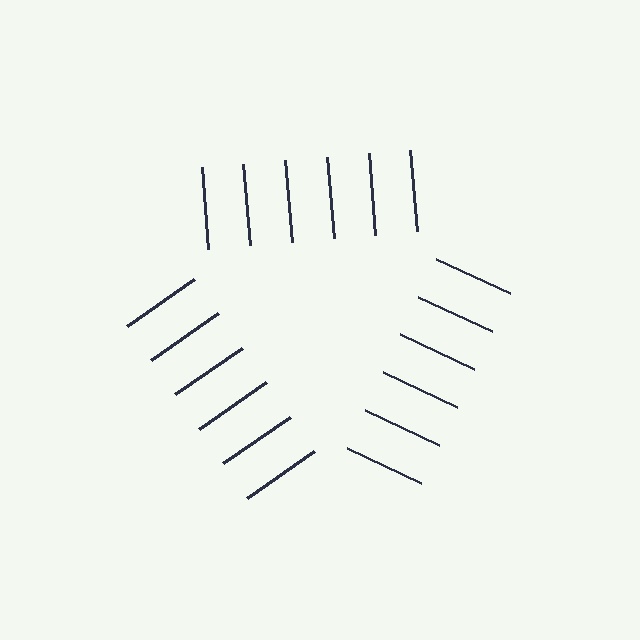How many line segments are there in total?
18 — 6 along each of the 3 edges.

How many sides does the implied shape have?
3 sides — the line-ends trace a triangle.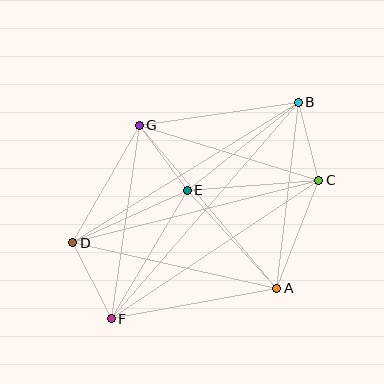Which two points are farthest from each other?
Points B and F are farthest from each other.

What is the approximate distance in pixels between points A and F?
The distance between A and F is approximately 168 pixels.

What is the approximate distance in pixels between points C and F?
The distance between C and F is approximately 250 pixels.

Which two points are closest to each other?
Points B and C are closest to each other.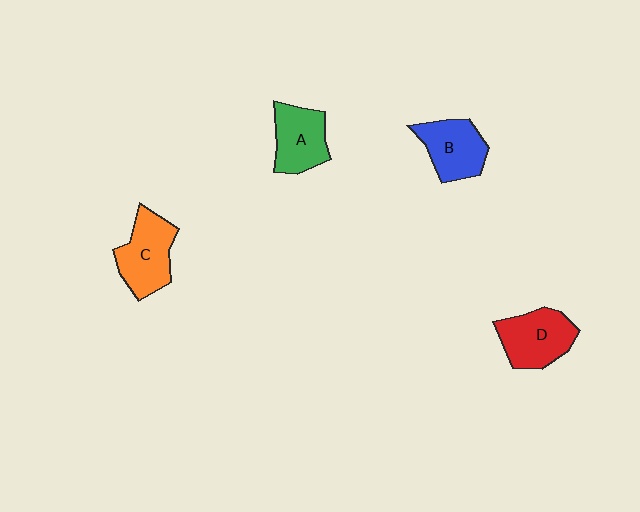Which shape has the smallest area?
Shape A (green).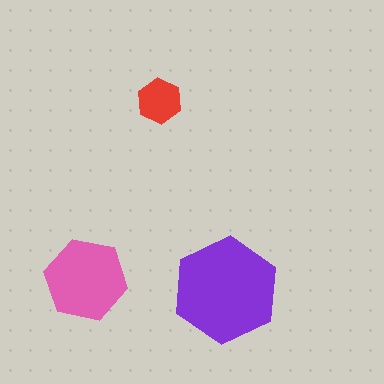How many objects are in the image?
There are 3 objects in the image.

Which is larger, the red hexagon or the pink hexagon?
The pink one.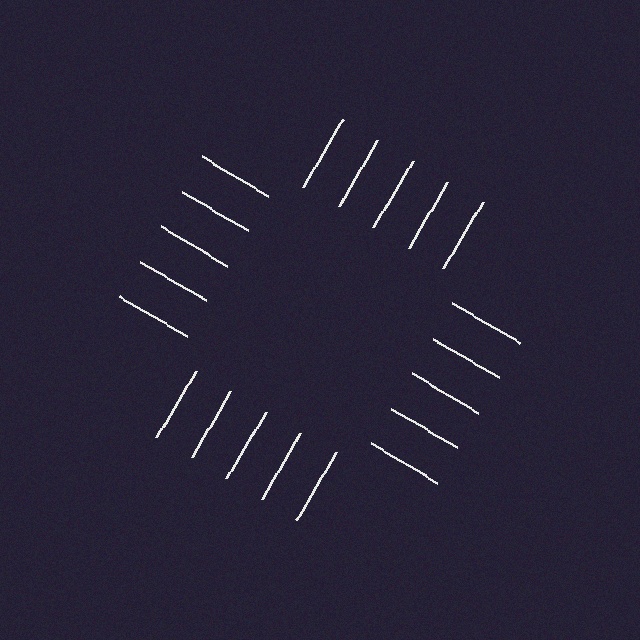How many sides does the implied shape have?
4 sides — the line-ends trace a square.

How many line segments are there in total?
20 — 5 along each of the 4 edges.